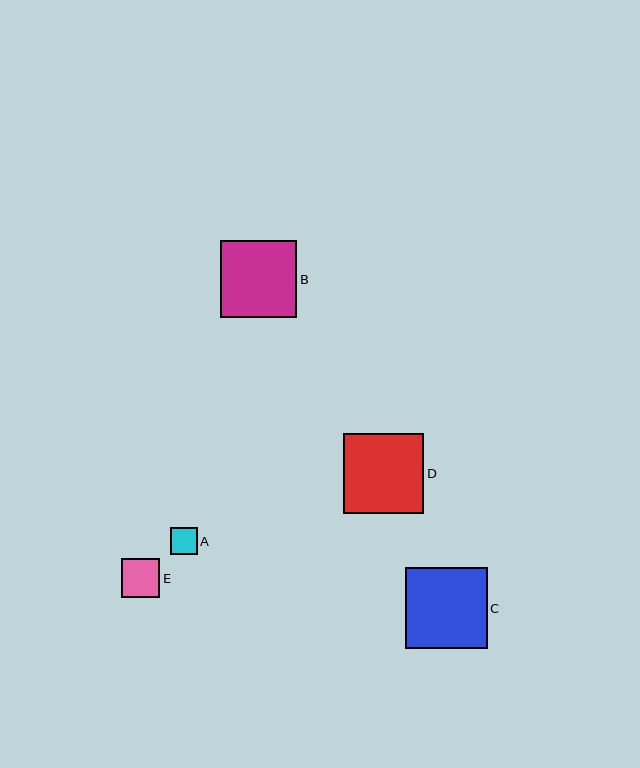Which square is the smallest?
Square A is the smallest with a size of approximately 27 pixels.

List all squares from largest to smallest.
From largest to smallest: C, D, B, E, A.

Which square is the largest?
Square C is the largest with a size of approximately 81 pixels.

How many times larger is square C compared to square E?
Square C is approximately 2.1 times the size of square E.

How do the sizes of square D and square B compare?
Square D and square B are approximately the same size.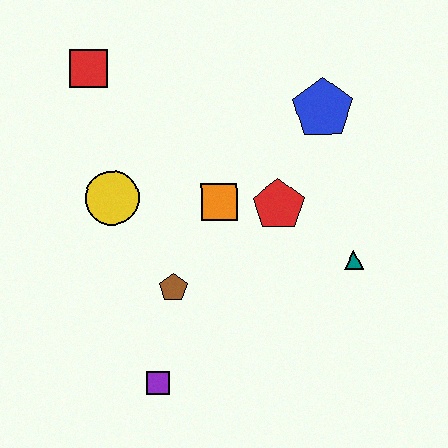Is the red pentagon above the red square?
No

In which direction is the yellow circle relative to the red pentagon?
The yellow circle is to the left of the red pentagon.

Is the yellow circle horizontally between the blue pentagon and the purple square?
No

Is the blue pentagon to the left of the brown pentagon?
No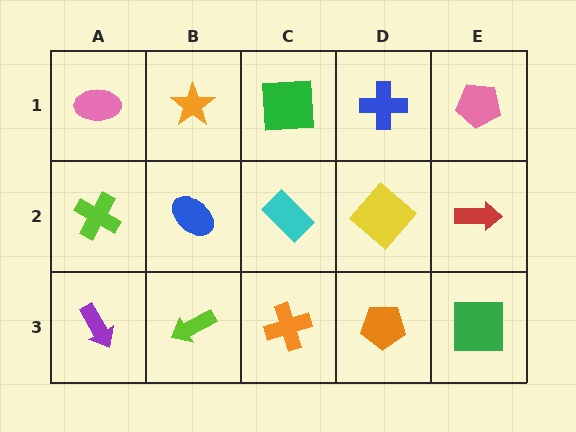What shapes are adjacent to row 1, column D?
A yellow diamond (row 2, column D), a green square (row 1, column C), a pink pentagon (row 1, column E).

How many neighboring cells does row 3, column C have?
3.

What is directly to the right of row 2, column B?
A cyan rectangle.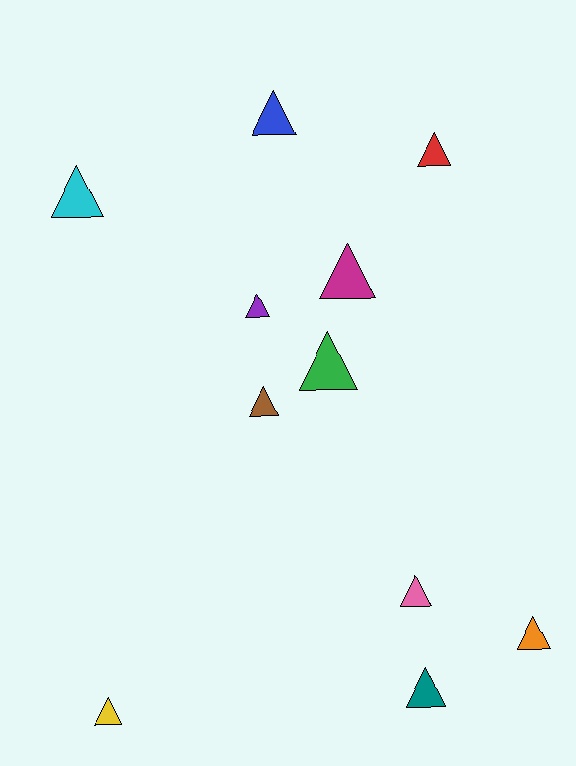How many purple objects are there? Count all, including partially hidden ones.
There is 1 purple object.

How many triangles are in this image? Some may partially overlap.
There are 11 triangles.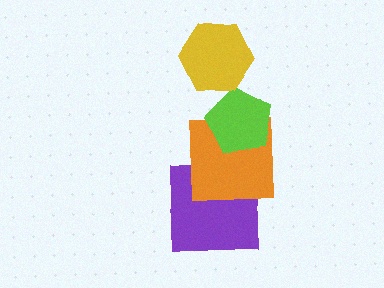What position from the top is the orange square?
The orange square is 3rd from the top.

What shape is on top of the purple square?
The orange square is on top of the purple square.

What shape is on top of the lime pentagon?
The yellow hexagon is on top of the lime pentagon.